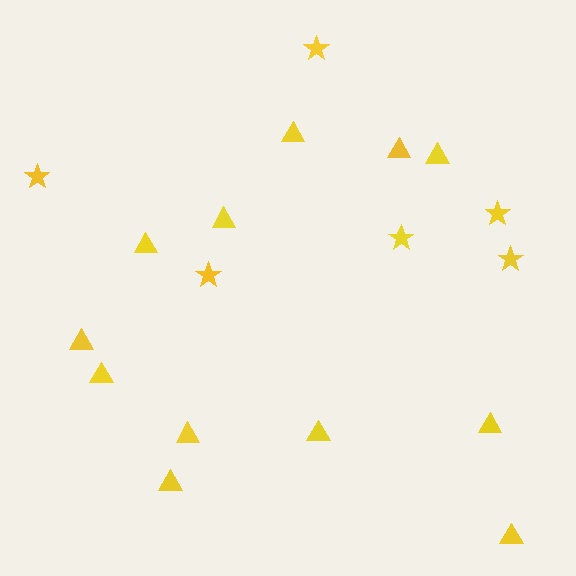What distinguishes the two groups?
There are 2 groups: one group of triangles (12) and one group of stars (6).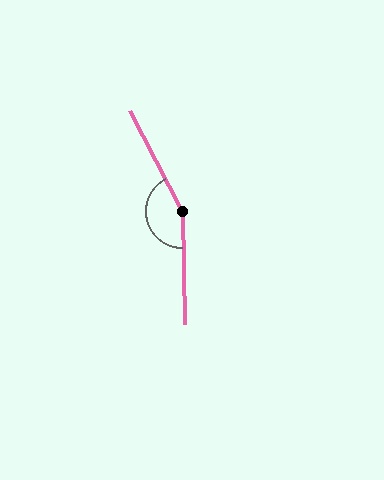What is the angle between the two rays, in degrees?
Approximately 154 degrees.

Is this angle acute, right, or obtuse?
It is obtuse.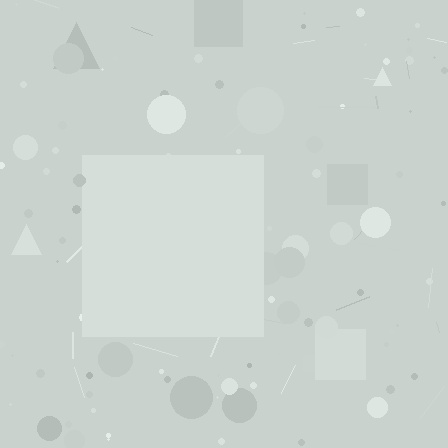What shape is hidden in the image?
A square is hidden in the image.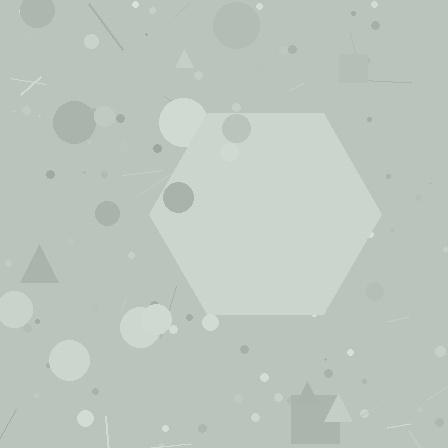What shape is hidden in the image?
A hexagon is hidden in the image.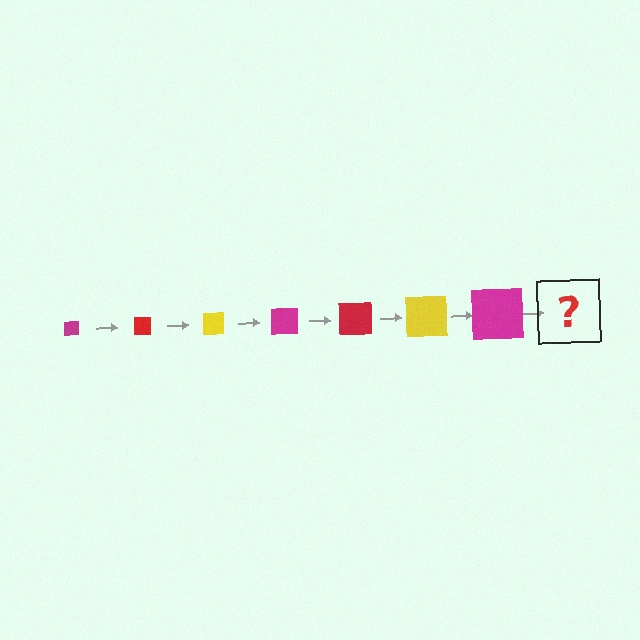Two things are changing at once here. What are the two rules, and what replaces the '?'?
The two rules are that the square grows larger each step and the color cycles through magenta, red, and yellow. The '?' should be a red square, larger than the previous one.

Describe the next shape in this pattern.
It should be a red square, larger than the previous one.